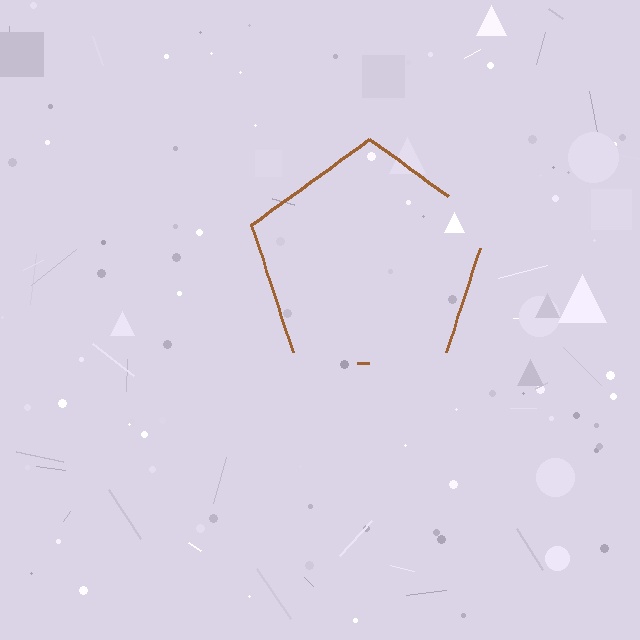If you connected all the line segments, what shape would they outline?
They would outline a pentagon.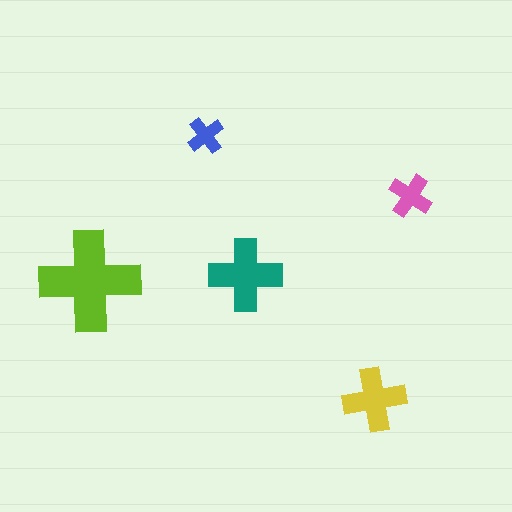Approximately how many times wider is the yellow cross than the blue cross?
About 1.5 times wider.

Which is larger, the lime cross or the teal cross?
The lime one.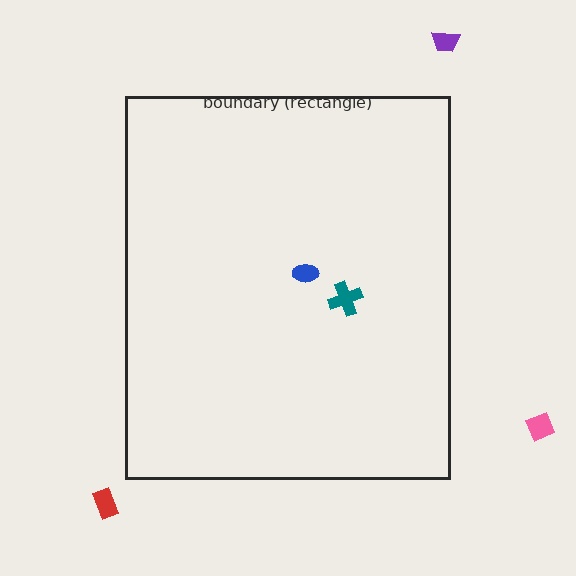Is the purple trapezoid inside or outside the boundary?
Outside.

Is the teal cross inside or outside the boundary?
Inside.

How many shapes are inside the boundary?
2 inside, 3 outside.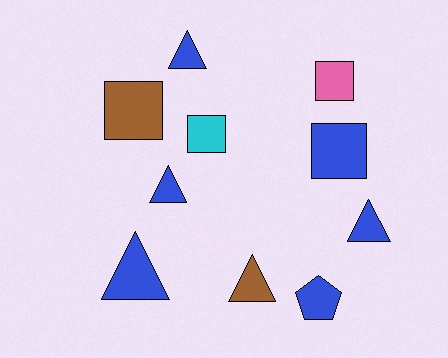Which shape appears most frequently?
Triangle, with 5 objects.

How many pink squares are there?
There is 1 pink square.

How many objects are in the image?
There are 10 objects.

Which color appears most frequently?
Blue, with 6 objects.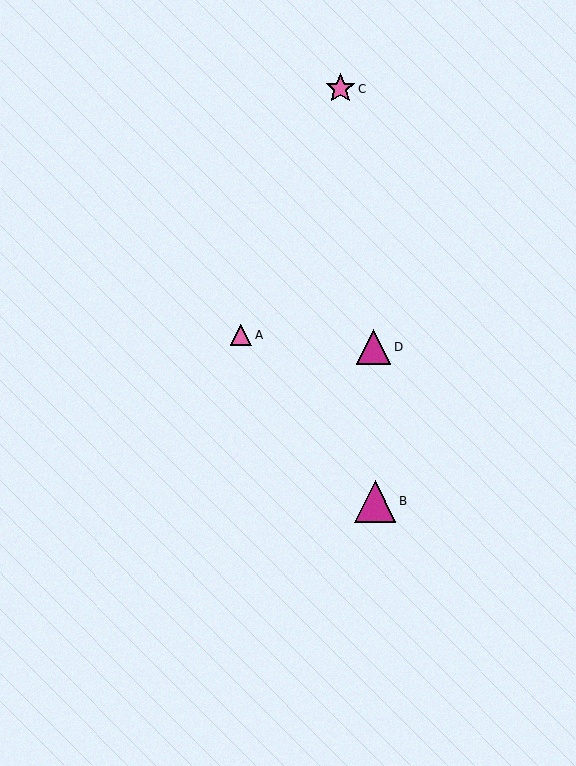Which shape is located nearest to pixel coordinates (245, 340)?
The pink triangle (labeled A) at (241, 335) is nearest to that location.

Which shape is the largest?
The magenta triangle (labeled B) is the largest.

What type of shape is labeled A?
Shape A is a pink triangle.